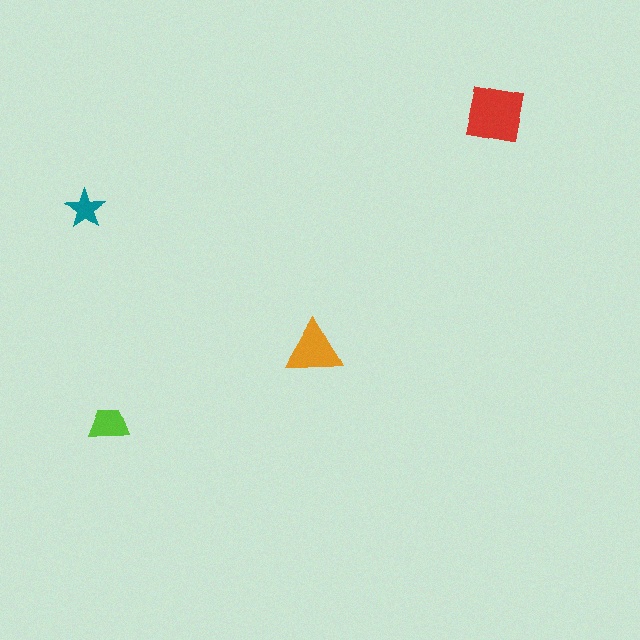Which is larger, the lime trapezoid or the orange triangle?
The orange triangle.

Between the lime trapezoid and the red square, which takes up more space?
The red square.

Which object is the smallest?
The teal star.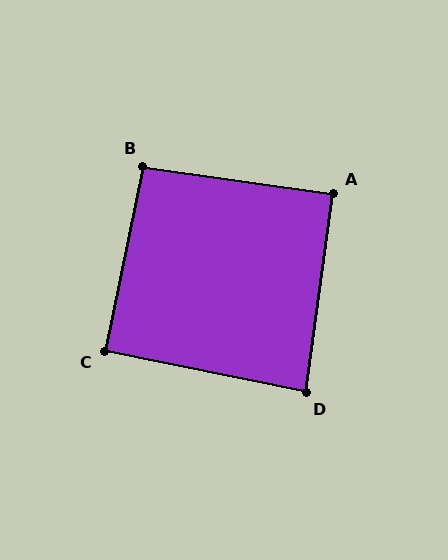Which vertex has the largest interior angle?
B, at approximately 94 degrees.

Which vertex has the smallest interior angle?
D, at approximately 86 degrees.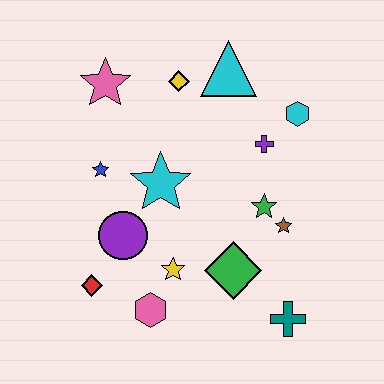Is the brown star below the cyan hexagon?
Yes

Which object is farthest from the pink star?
The teal cross is farthest from the pink star.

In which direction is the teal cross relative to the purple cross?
The teal cross is below the purple cross.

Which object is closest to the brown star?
The green star is closest to the brown star.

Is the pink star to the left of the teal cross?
Yes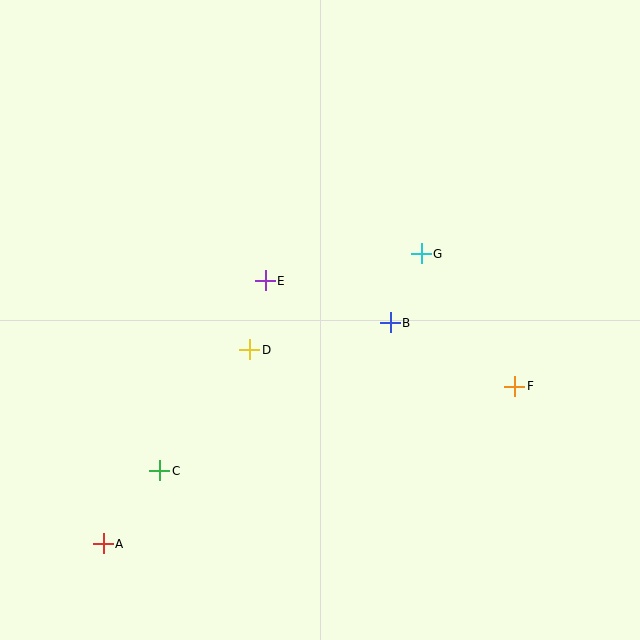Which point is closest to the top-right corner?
Point G is closest to the top-right corner.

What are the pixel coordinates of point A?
Point A is at (103, 544).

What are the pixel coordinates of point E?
Point E is at (265, 281).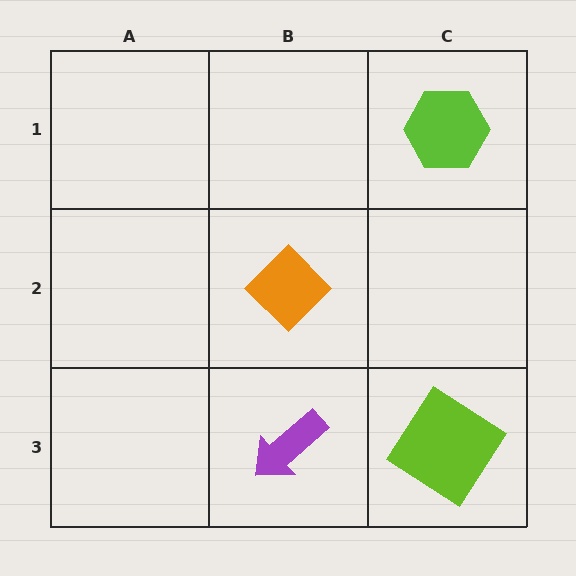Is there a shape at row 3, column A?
No, that cell is empty.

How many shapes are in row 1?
1 shape.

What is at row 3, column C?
A lime diamond.